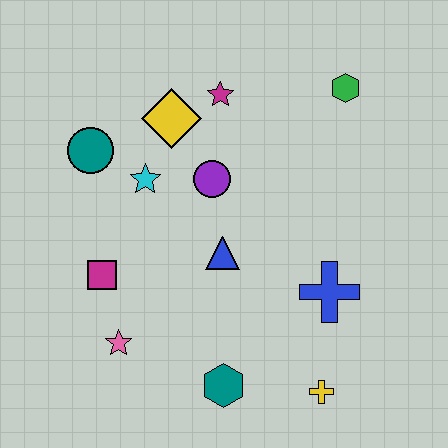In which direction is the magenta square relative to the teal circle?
The magenta square is below the teal circle.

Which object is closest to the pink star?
The magenta square is closest to the pink star.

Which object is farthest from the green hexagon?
The pink star is farthest from the green hexagon.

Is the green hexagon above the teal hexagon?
Yes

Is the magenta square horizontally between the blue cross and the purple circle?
No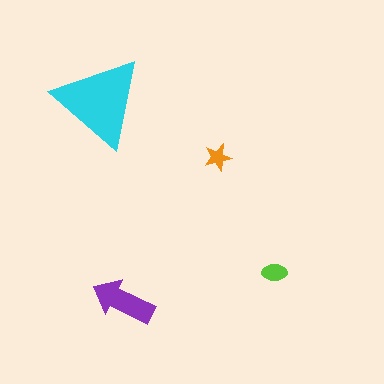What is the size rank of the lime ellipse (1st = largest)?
3rd.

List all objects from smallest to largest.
The orange star, the lime ellipse, the purple arrow, the cyan triangle.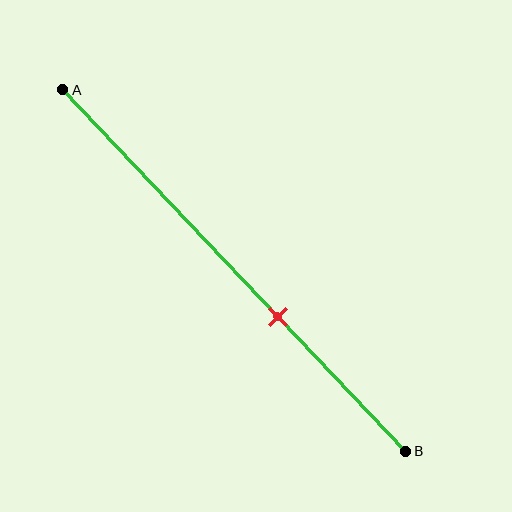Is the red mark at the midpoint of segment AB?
No, the mark is at about 65% from A, not at the 50% midpoint.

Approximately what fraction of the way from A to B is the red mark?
The red mark is approximately 65% of the way from A to B.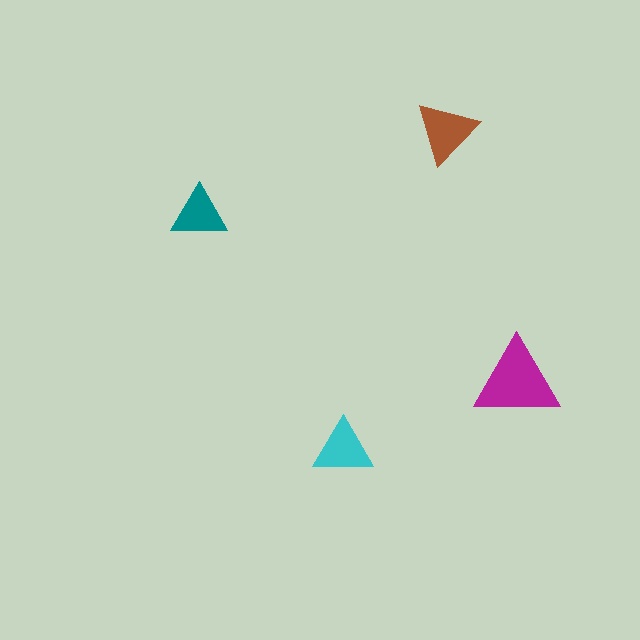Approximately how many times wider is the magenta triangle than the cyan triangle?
About 1.5 times wider.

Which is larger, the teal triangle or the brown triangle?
The brown one.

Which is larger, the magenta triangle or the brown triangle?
The magenta one.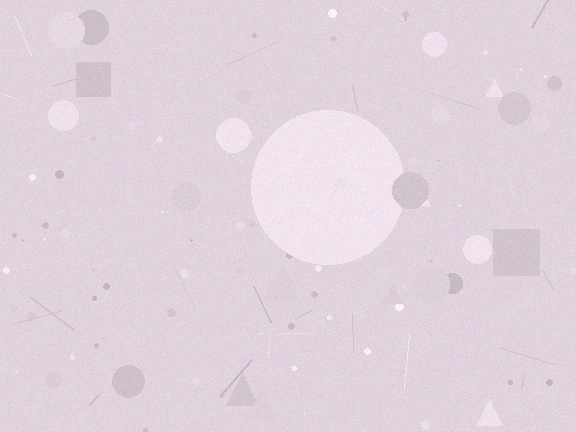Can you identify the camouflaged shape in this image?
The camouflaged shape is a circle.